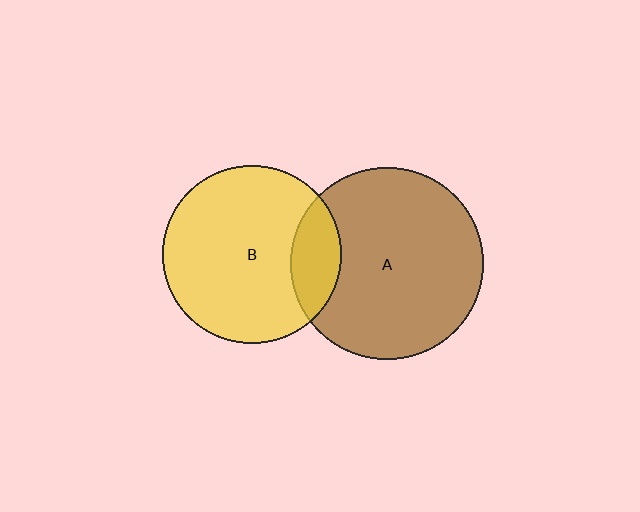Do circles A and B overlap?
Yes.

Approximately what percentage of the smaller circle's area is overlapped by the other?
Approximately 20%.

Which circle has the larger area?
Circle A (brown).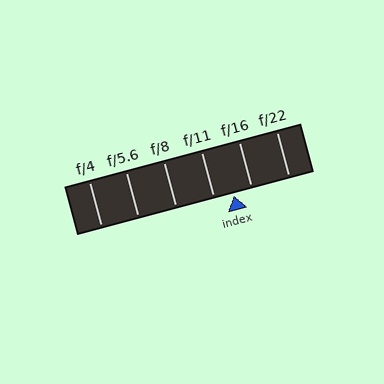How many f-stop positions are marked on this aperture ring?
There are 6 f-stop positions marked.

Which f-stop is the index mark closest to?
The index mark is closest to f/16.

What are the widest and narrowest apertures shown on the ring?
The widest aperture shown is f/4 and the narrowest is f/22.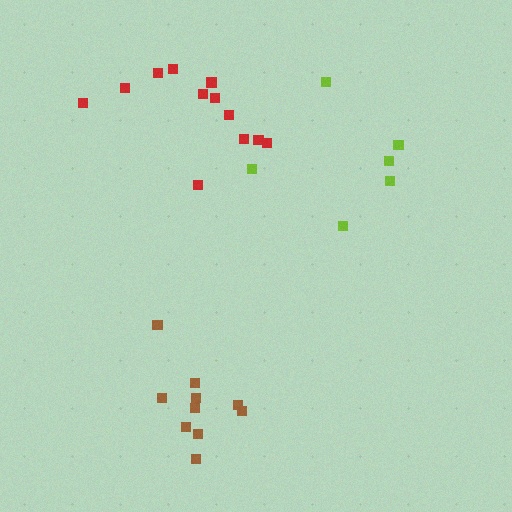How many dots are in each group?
Group 1: 12 dots, Group 2: 10 dots, Group 3: 6 dots (28 total).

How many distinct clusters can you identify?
There are 3 distinct clusters.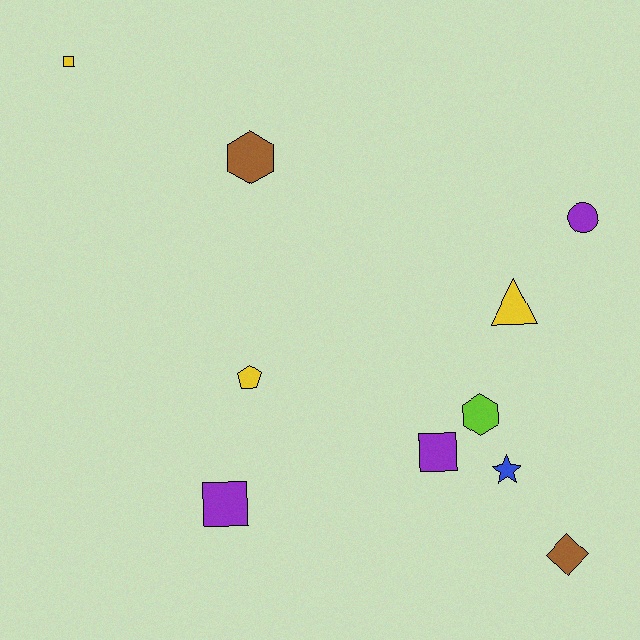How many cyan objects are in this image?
There are no cyan objects.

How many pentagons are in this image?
There is 1 pentagon.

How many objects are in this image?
There are 10 objects.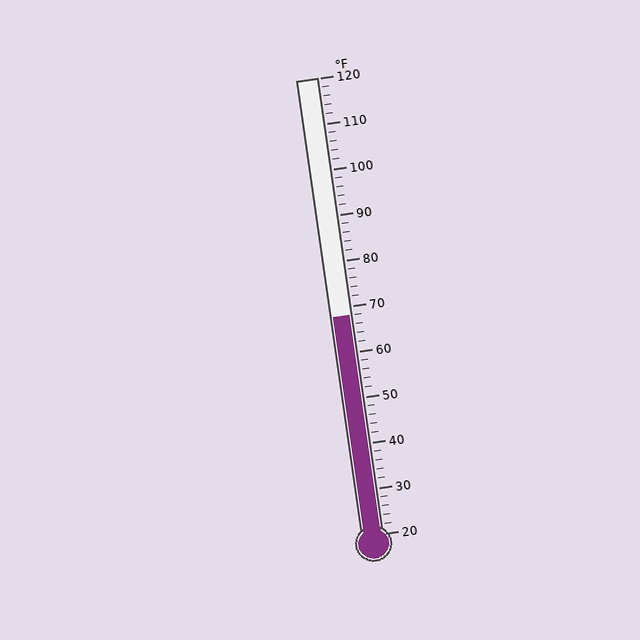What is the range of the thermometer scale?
The thermometer scale ranges from 20°F to 120°F.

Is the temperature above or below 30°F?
The temperature is above 30°F.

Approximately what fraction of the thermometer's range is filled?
The thermometer is filled to approximately 50% of its range.